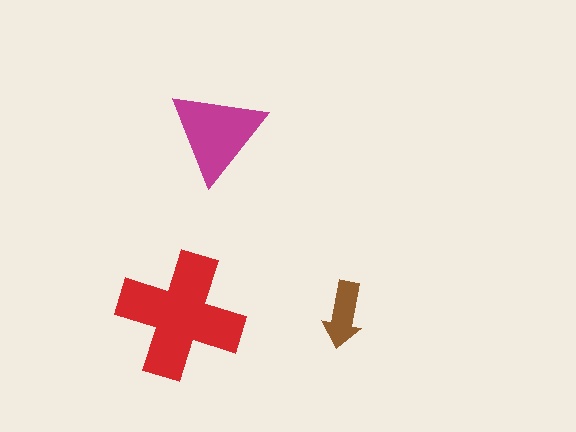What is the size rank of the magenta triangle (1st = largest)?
2nd.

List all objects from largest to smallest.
The red cross, the magenta triangle, the brown arrow.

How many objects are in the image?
There are 3 objects in the image.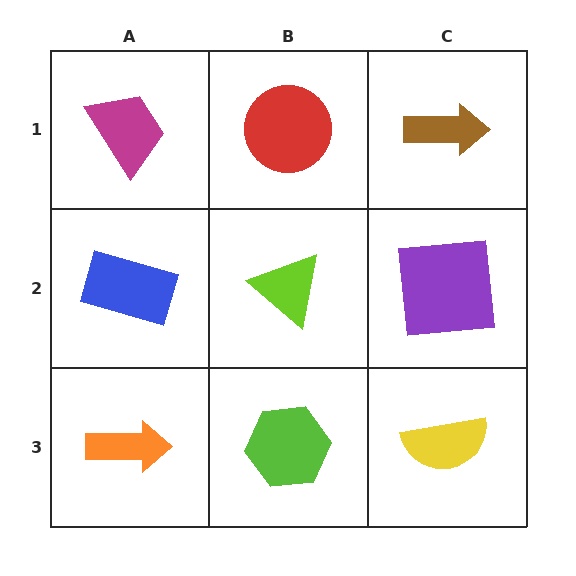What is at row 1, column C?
A brown arrow.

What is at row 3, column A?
An orange arrow.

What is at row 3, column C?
A yellow semicircle.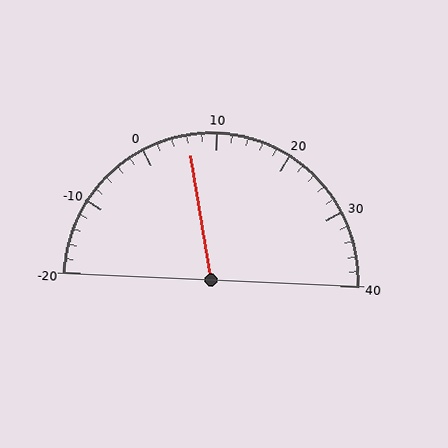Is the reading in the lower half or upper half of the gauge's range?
The reading is in the lower half of the range (-20 to 40).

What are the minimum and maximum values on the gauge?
The gauge ranges from -20 to 40.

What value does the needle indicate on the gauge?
The needle indicates approximately 6.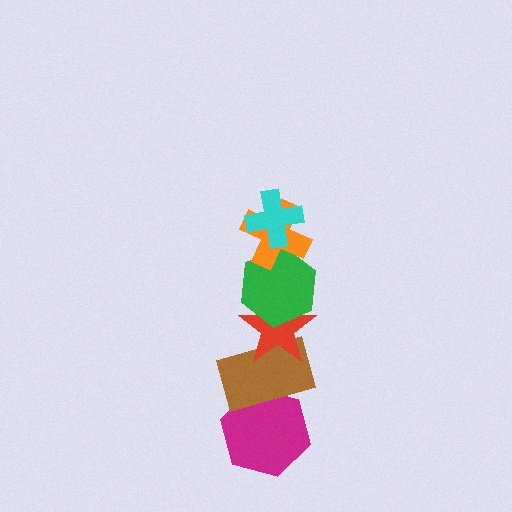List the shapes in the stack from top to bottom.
From top to bottom: the cyan cross, the orange cross, the green hexagon, the red star, the brown rectangle, the magenta hexagon.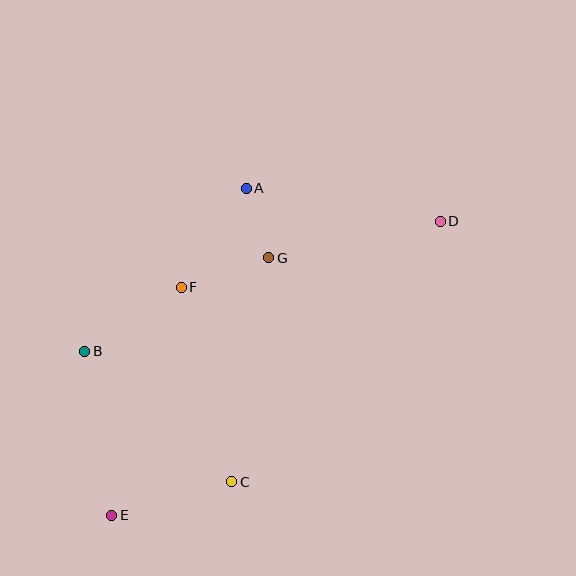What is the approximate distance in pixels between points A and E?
The distance between A and E is approximately 353 pixels.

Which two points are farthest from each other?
Points D and E are farthest from each other.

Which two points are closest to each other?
Points A and G are closest to each other.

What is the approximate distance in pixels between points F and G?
The distance between F and G is approximately 92 pixels.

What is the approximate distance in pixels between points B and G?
The distance between B and G is approximately 206 pixels.